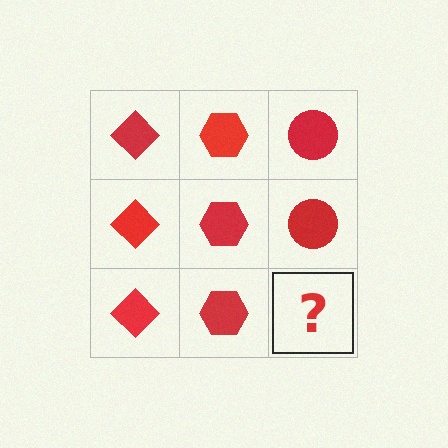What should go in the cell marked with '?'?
The missing cell should contain a red circle.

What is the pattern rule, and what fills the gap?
The rule is that each column has a consistent shape. The gap should be filled with a red circle.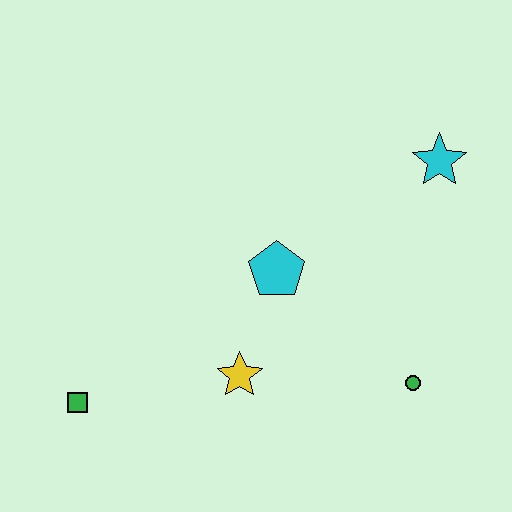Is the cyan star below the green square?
No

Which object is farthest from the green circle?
The green square is farthest from the green circle.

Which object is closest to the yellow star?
The cyan pentagon is closest to the yellow star.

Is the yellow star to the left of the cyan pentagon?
Yes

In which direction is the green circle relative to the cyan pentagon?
The green circle is to the right of the cyan pentagon.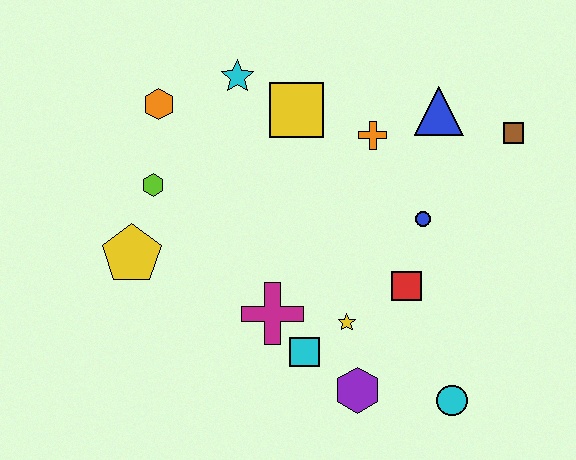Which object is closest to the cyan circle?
The purple hexagon is closest to the cyan circle.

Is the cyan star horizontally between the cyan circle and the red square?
No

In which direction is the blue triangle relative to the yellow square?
The blue triangle is to the right of the yellow square.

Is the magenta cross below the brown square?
Yes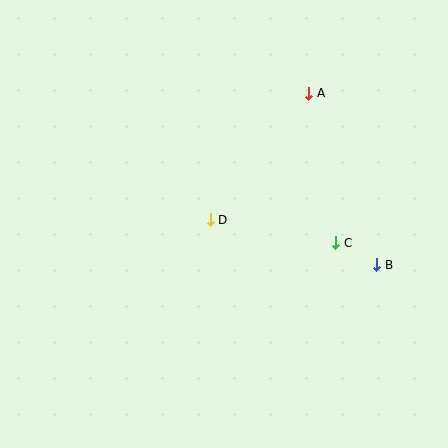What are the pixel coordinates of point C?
Point C is at (336, 243).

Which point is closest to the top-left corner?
Point D is closest to the top-left corner.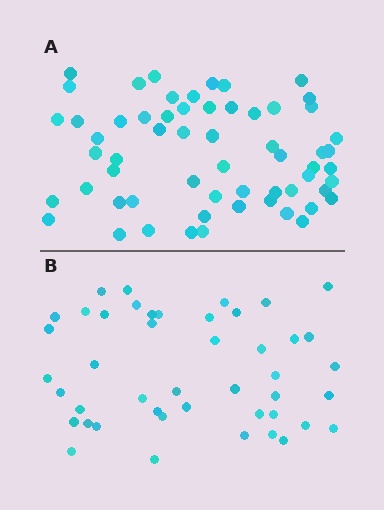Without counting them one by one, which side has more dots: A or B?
Region A (the top region) has more dots.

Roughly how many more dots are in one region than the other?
Region A has approximately 15 more dots than region B.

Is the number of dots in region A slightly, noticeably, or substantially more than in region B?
Region A has noticeably more, but not dramatically so. The ratio is roughly 1.3 to 1.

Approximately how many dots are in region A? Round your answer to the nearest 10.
About 60 dots.